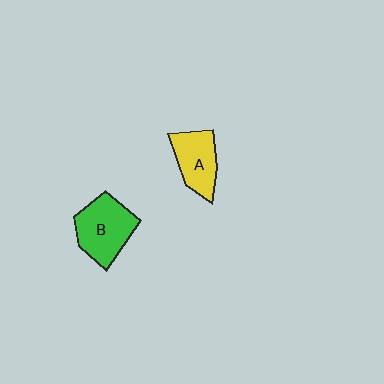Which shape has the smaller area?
Shape A (yellow).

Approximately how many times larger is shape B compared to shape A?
Approximately 1.3 times.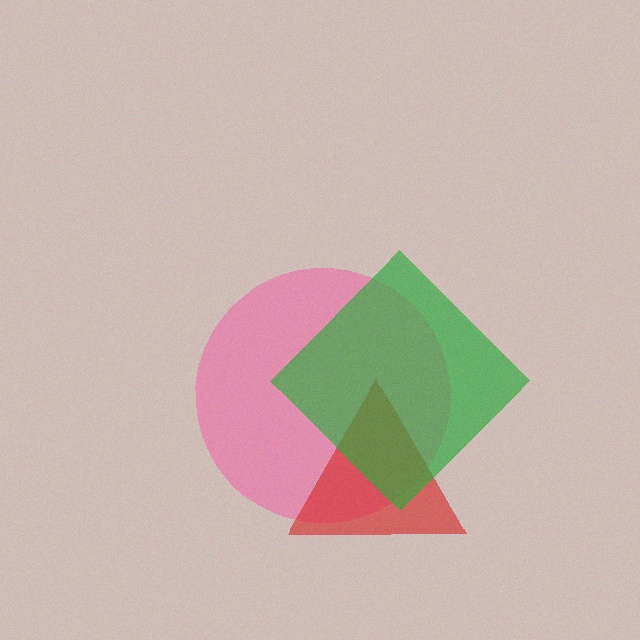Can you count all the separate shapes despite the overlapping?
Yes, there are 3 separate shapes.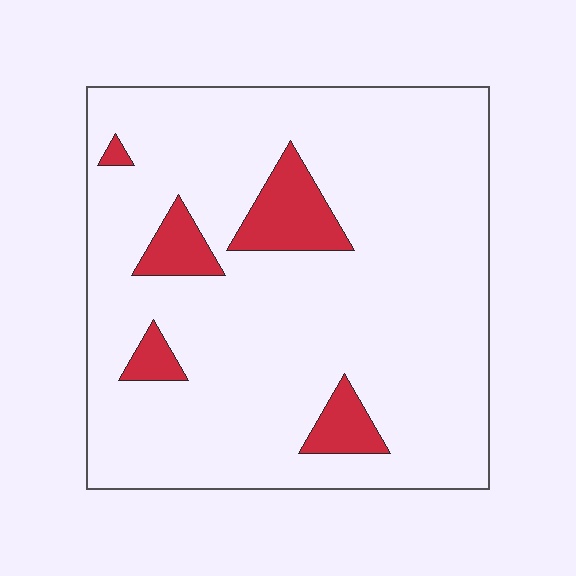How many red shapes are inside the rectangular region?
5.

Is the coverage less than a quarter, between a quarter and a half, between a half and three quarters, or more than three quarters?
Less than a quarter.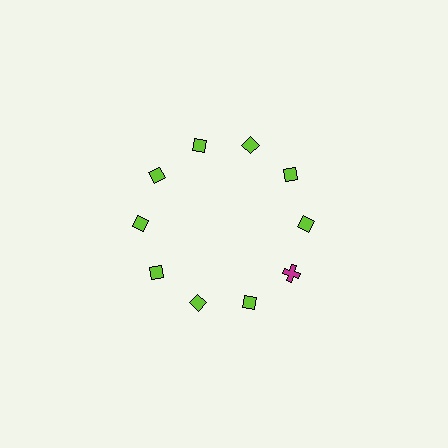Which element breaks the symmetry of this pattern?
The magenta cross at roughly the 4 o'clock position breaks the symmetry. All other shapes are lime diamonds.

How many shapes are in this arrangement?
There are 10 shapes arranged in a ring pattern.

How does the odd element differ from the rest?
It differs in both color (magenta instead of lime) and shape (cross instead of diamond).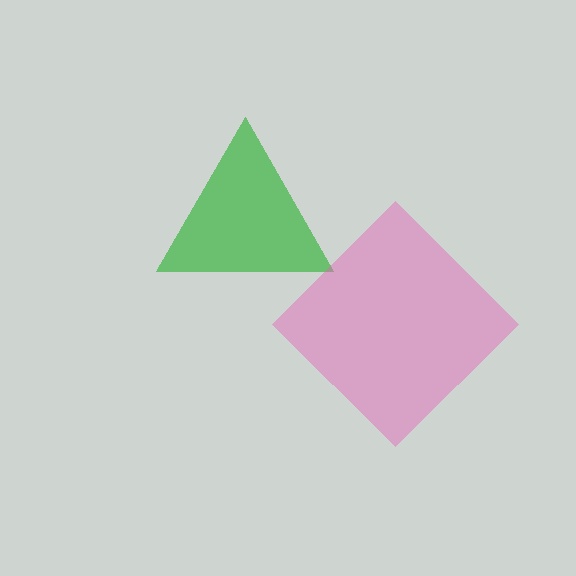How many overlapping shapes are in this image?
There are 2 overlapping shapes in the image.